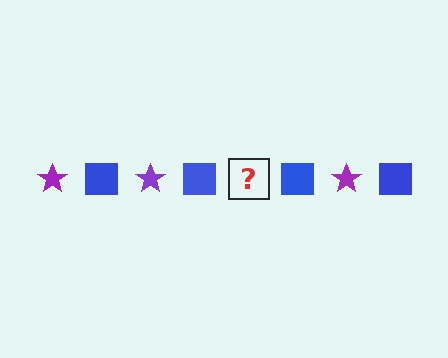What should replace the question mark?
The question mark should be replaced with a purple star.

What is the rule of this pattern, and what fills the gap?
The rule is that the pattern alternates between purple star and blue square. The gap should be filled with a purple star.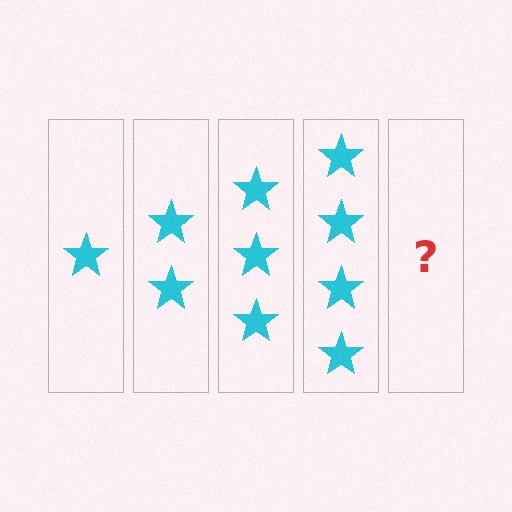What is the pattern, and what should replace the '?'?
The pattern is that each step adds one more star. The '?' should be 5 stars.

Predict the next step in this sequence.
The next step is 5 stars.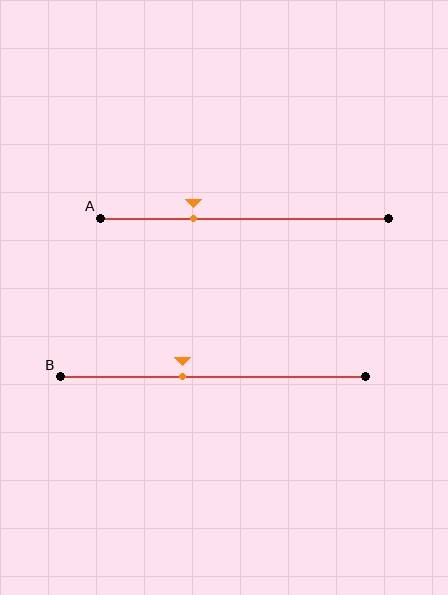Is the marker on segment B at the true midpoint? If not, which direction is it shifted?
No, the marker on segment B is shifted to the left by about 10% of the segment length.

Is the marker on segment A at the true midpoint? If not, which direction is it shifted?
No, the marker on segment A is shifted to the left by about 18% of the segment length.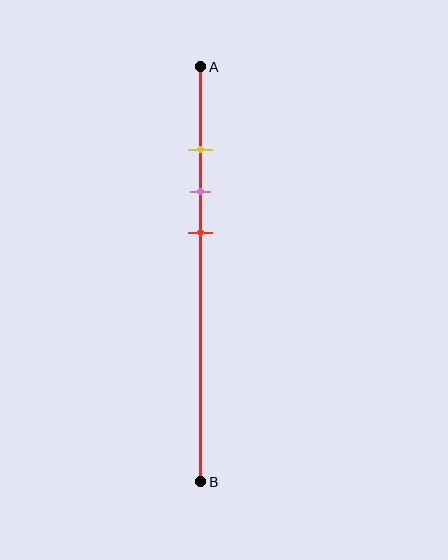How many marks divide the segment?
There are 3 marks dividing the segment.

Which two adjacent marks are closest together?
The yellow and pink marks are the closest adjacent pair.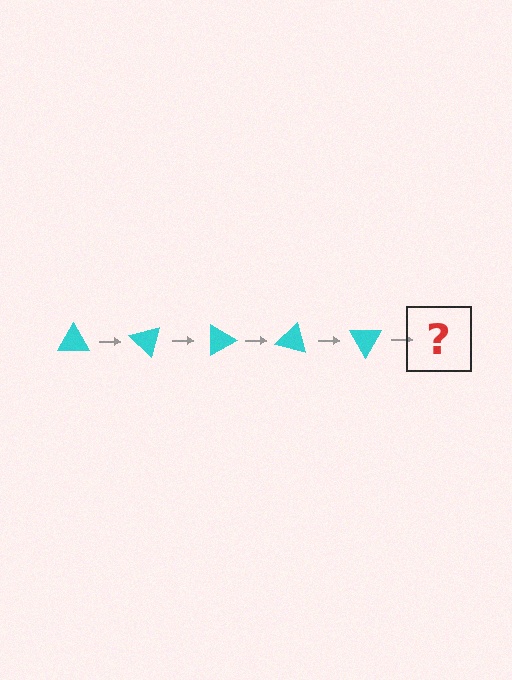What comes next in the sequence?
The next element should be a cyan triangle rotated 225 degrees.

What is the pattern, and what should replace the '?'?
The pattern is that the triangle rotates 45 degrees each step. The '?' should be a cyan triangle rotated 225 degrees.